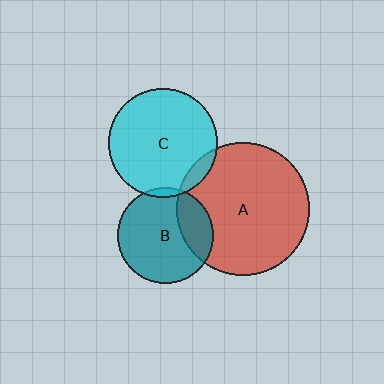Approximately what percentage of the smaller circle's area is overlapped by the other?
Approximately 5%.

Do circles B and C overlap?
Yes.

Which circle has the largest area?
Circle A (red).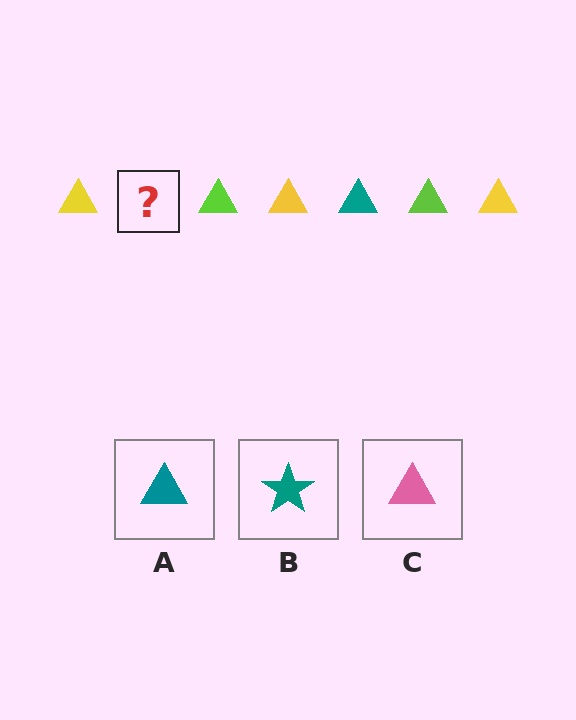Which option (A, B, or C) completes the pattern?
A.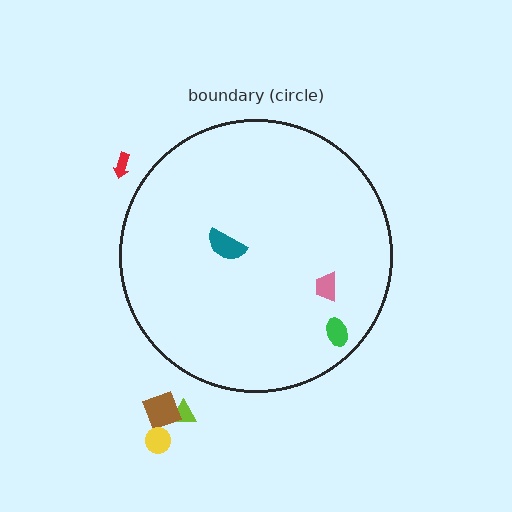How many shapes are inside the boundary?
3 inside, 4 outside.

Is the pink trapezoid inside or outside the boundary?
Inside.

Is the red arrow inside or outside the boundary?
Outside.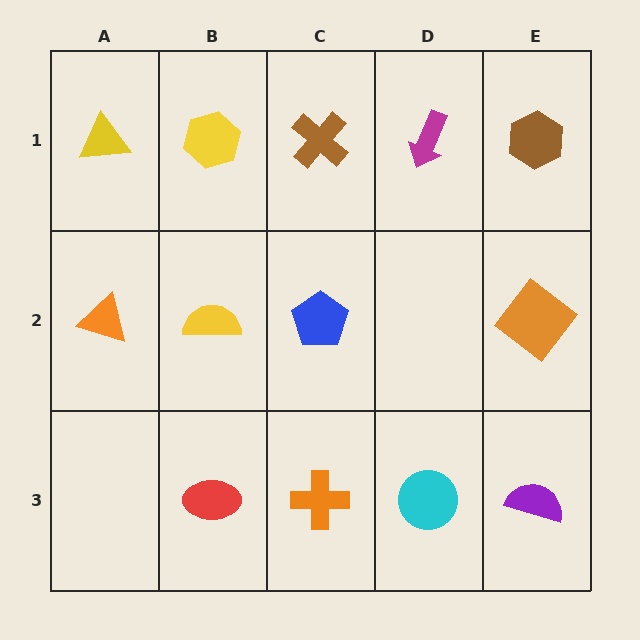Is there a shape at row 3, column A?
No, that cell is empty.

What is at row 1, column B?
A yellow hexagon.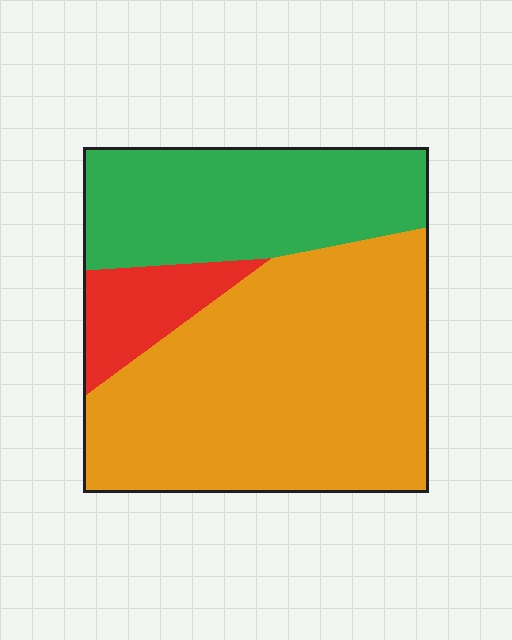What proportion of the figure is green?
Green covers 31% of the figure.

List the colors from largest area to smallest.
From largest to smallest: orange, green, red.